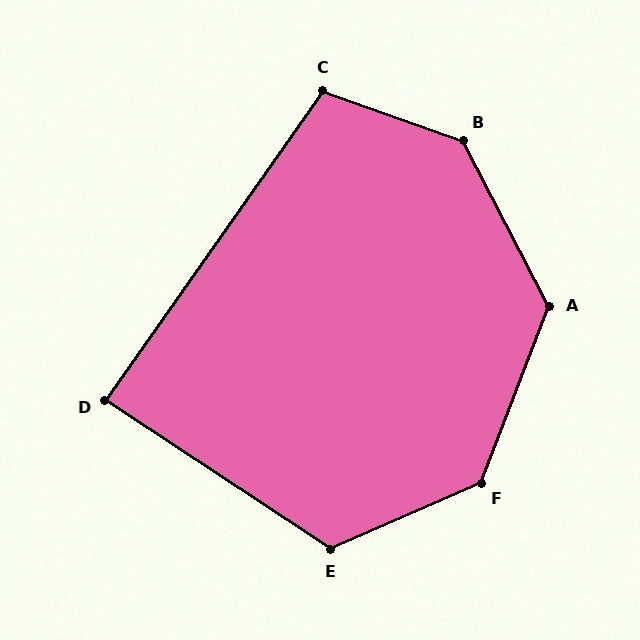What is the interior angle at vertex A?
Approximately 132 degrees (obtuse).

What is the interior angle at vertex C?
Approximately 105 degrees (obtuse).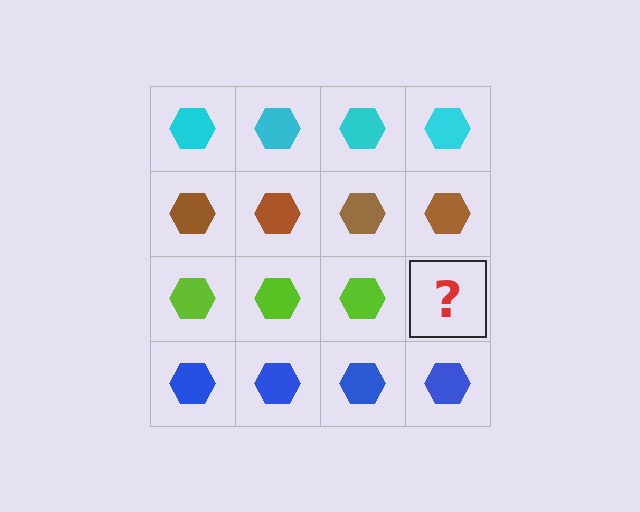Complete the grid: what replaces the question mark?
The question mark should be replaced with a lime hexagon.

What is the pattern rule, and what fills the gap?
The rule is that each row has a consistent color. The gap should be filled with a lime hexagon.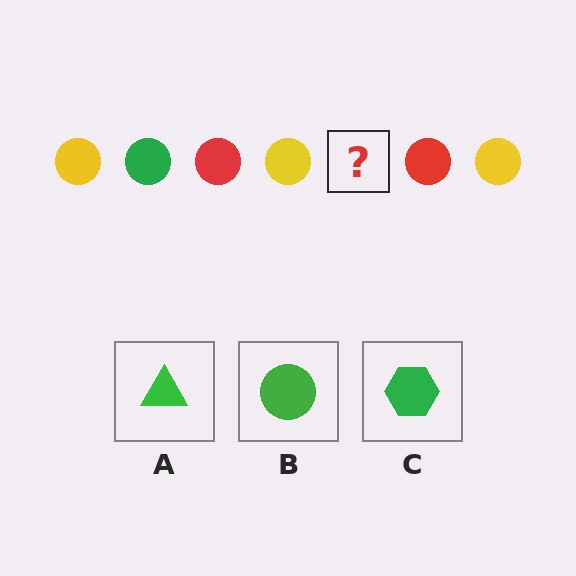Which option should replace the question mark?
Option B.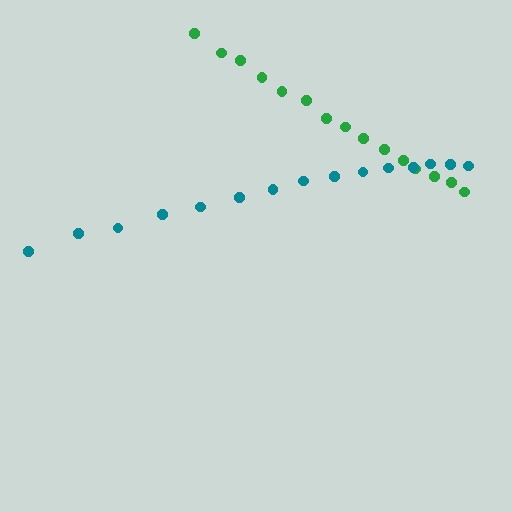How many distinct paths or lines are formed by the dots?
There are 2 distinct paths.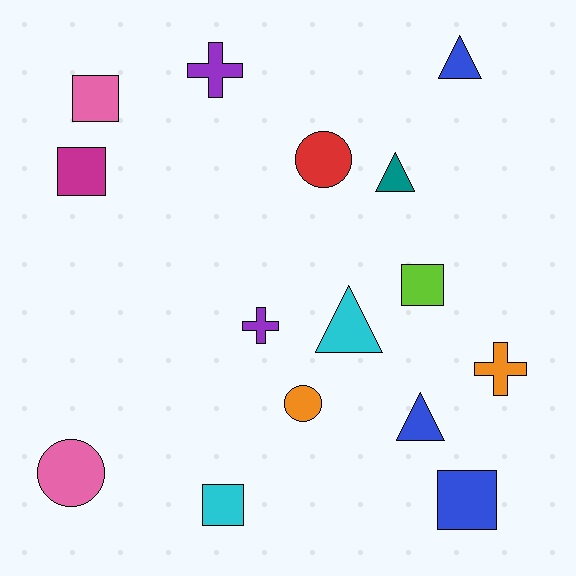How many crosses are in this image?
There are 3 crosses.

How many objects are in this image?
There are 15 objects.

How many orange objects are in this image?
There are 2 orange objects.